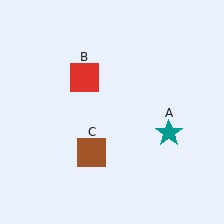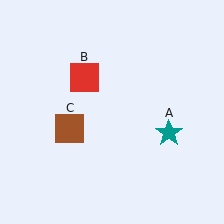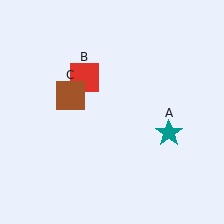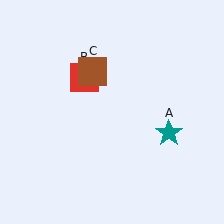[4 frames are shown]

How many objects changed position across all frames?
1 object changed position: brown square (object C).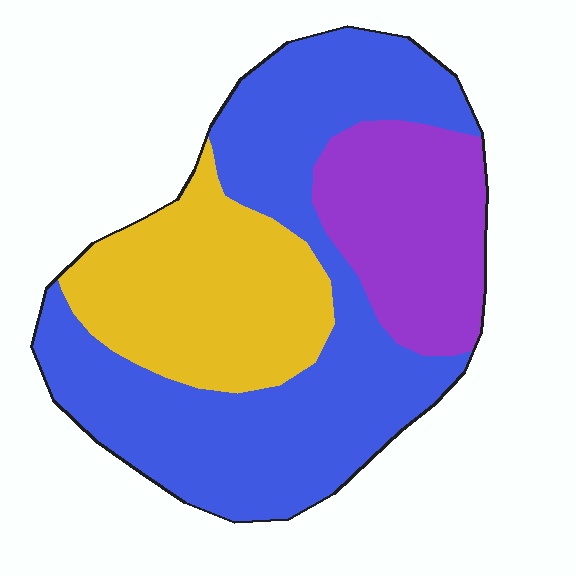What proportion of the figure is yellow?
Yellow takes up between a quarter and a half of the figure.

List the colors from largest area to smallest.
From largest to smallest: blue, yellow, purple.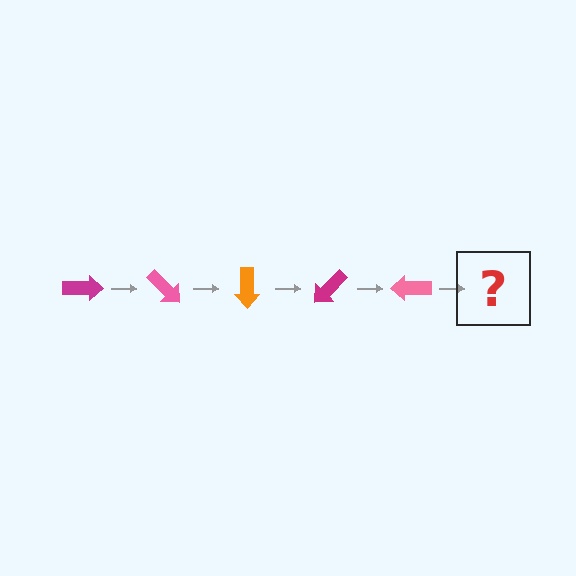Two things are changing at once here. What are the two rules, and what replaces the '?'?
The two rules are that it rotates 45 degrees each step and the color cycles through magenta, pink, and orange. The '?' should be an orange arrow, rotated 225 degrees from the start.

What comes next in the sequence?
The next element should be an orange arrow, rotated 225 degrees from the start.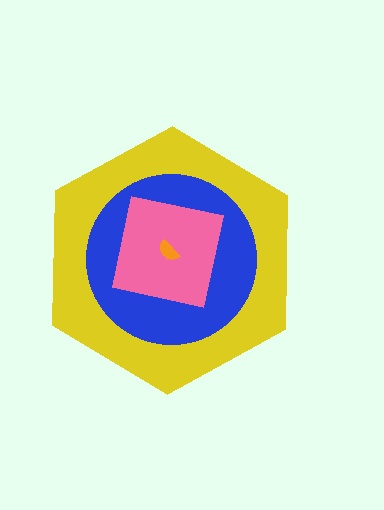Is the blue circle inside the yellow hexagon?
Yes.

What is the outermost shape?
The yellow hexagon.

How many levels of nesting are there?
4.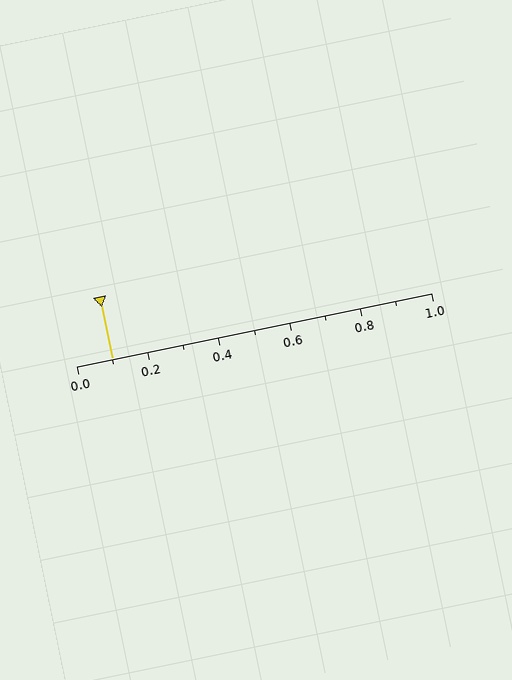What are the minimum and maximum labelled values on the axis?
The axis runs from 0.0 to 1.0.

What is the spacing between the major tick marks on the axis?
The major ticks are spaced 0.2 apart.